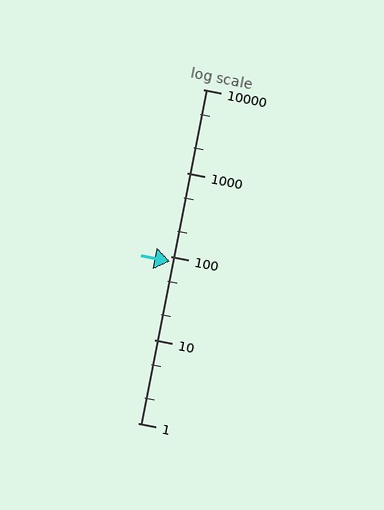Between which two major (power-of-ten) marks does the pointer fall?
The pointer is between 10 and 100.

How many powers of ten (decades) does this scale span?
The scale spans 4 decades, from 1 to 10000.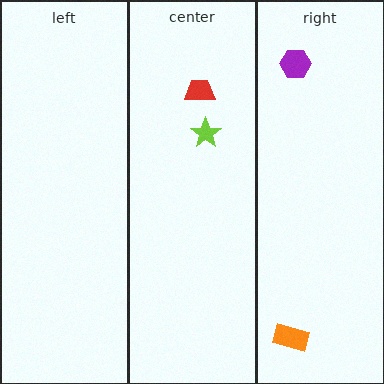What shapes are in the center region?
The lime star, the red trapezoid.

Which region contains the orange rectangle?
The right region.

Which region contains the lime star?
The center region.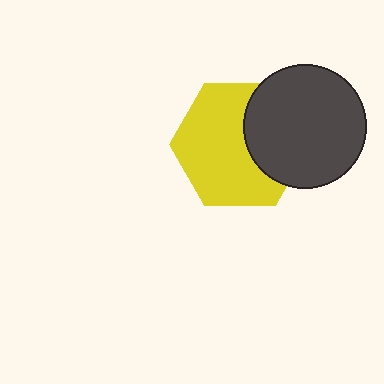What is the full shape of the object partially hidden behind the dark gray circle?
The partially hidden object is a yellow hexagon.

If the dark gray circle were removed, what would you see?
You would see the complete yellow hexagon.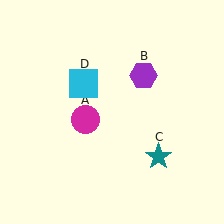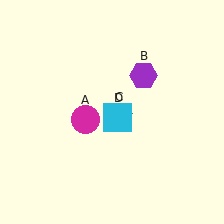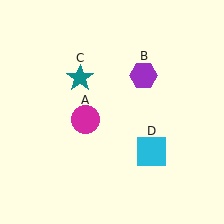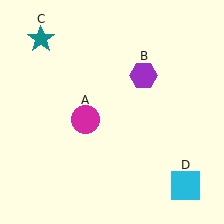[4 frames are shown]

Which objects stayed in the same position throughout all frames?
Magenta circle (object A) and purple hexagon (object B) remained stationary.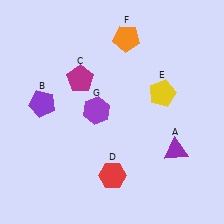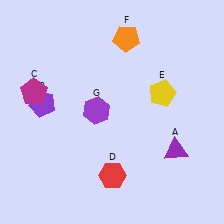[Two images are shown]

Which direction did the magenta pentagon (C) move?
The magenta pentagon (C) moved left.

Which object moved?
The magenta pentagon (C) moved left.